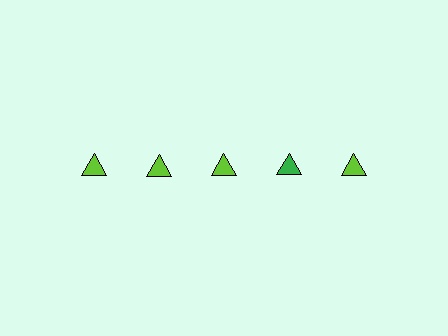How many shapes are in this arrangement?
There are 5 shapes arranged in a grid pattern.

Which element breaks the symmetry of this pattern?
The green triangle in the top row, second from right column breaks the symmetry. All other shapes are lime triangles.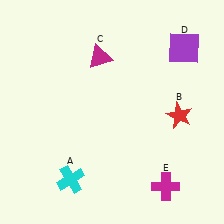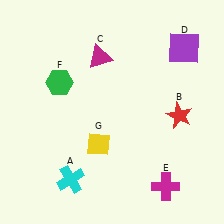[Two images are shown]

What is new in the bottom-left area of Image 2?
A yellow diamond (G) was added in the bottom-left area of Image 2.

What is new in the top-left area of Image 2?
A green hexagon (F) was added in the top-left area of Image 2.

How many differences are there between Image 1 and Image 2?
There are 2 differences between the two images.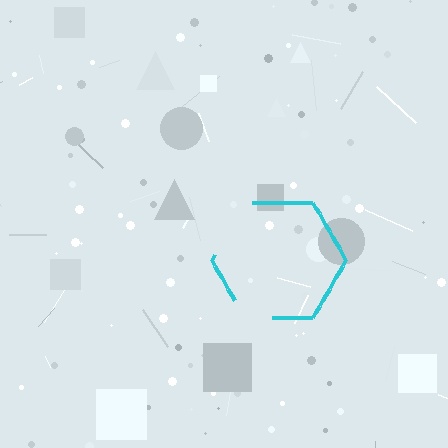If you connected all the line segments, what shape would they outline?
They would outline a hexagon.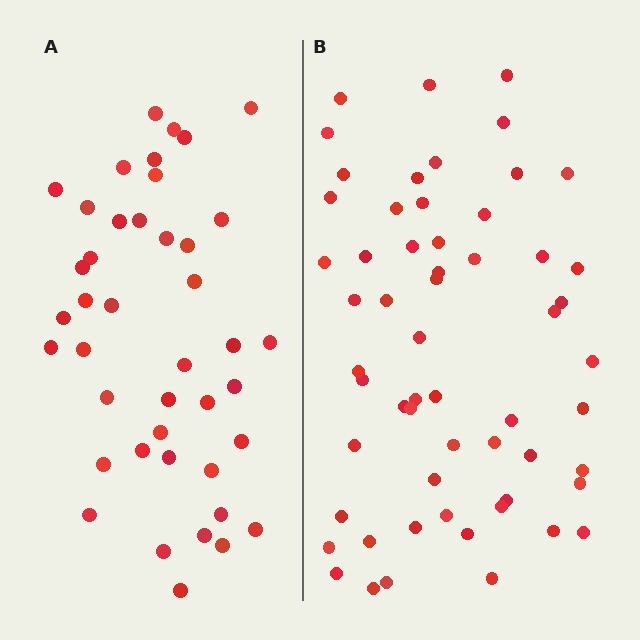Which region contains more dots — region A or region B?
Region B (the right region) has more dots.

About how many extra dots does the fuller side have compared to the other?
Region B has approximately 15 more dots than region A.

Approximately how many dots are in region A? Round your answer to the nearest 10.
About 40 dots. (The exact count is 42, which rounds to 40.)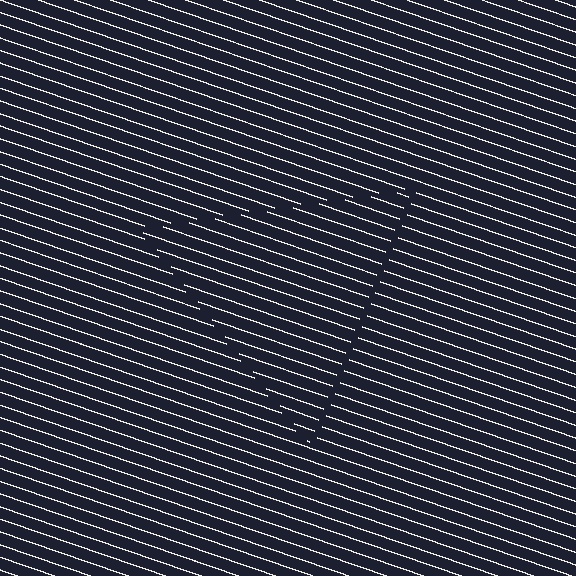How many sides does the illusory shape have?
3 sides — the line-ends trace a triangle.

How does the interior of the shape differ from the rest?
The interior of the shape contains the same grating, shifted by half a period — the contour is defined by the phase discontinuity where line-ends from the inner and outer gratings abut.